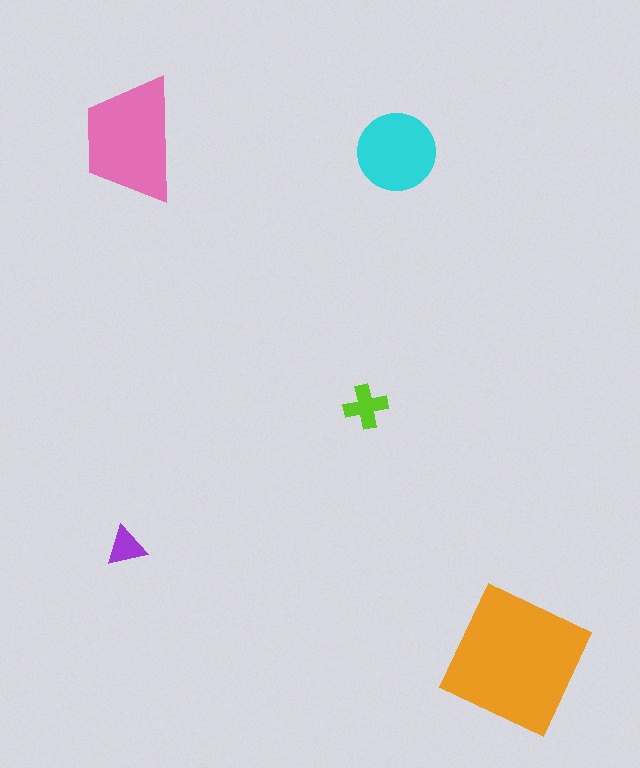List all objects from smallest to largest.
The purple triangle, the lime cross, the cyan circle, the pink trapezoid, the orange square.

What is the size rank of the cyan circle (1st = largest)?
3rd.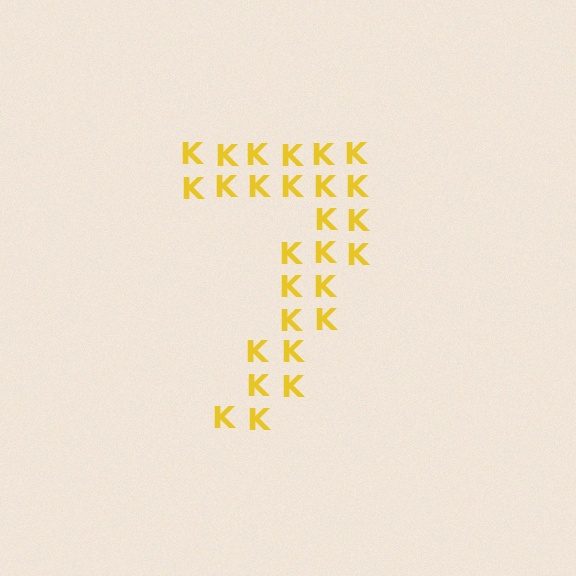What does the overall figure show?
The overall figure shows the digit 7.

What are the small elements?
The small elements are letter K's.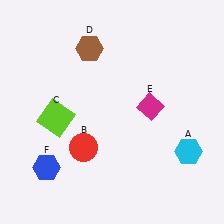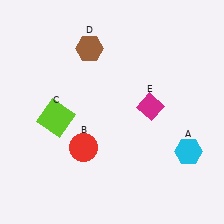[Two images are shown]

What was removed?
The blue hexagon (F) was removed in Image 2.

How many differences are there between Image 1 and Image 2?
There is 1 difference between the two images.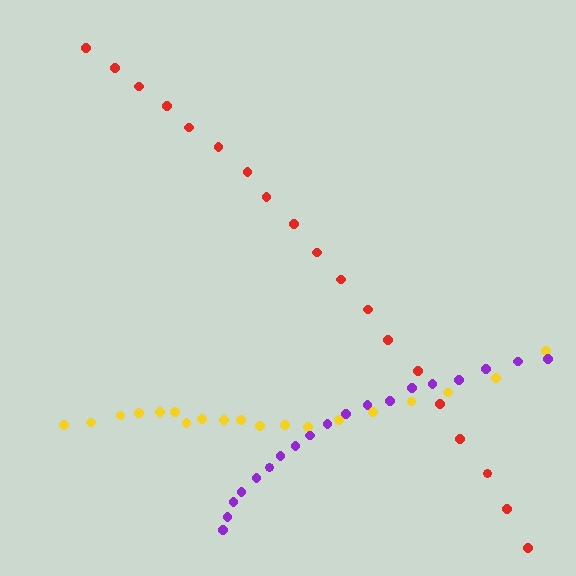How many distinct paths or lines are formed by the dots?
There are 3 distinct paths.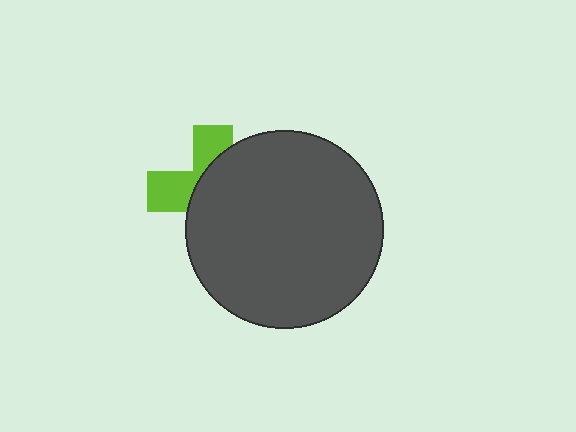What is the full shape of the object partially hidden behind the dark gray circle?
The partially hidden object is a lime cross.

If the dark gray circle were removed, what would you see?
You would see the complete lime cross.